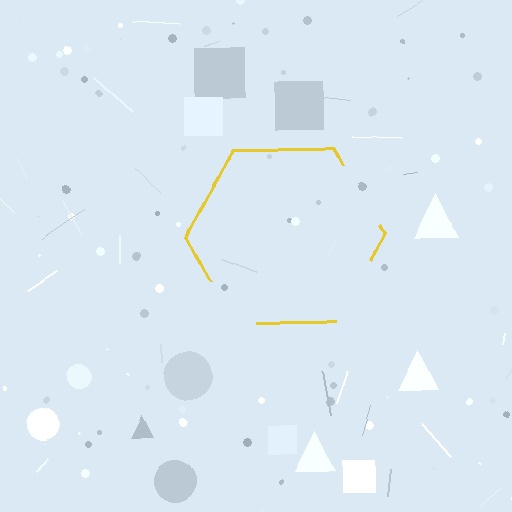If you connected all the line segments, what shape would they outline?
They would outline a hexagon.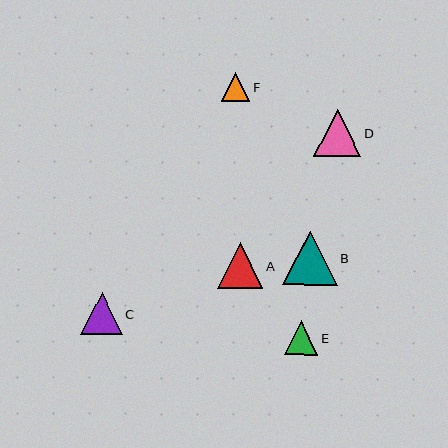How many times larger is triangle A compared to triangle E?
Triangle A is approximately 1.4 times the size of triangle E.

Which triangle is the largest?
Triangle B is the largest with a size of approximately 55 pixels.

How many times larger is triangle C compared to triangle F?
Triangle C is approximately 1.4 times the size of triangle F.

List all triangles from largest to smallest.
From largest to smallest: B, D, A, C, E, F.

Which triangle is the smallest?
Triangle F is the smallest with a size of approximately 29 pixels.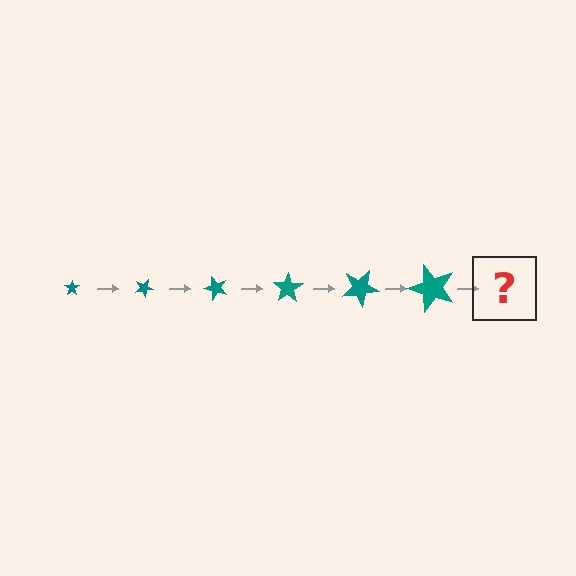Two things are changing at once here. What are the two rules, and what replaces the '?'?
The two rules are that the star grows larger each step and it rotates 25 degrees each step. The '?' should be a star, larger than the previous one and rotated 150 degrees from the start.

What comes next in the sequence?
The next element should be a star, larger than the previous one and rotated 150 degrees from the start.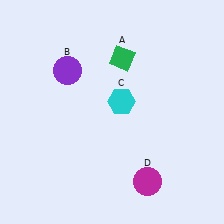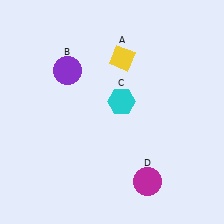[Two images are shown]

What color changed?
The diamond (A) changed from green in Image 1 to yellow in Image 2.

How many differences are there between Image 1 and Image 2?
There is 1 difference between the two images.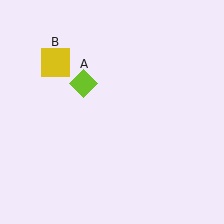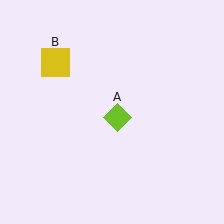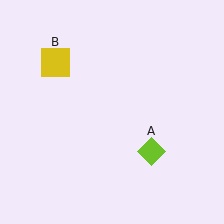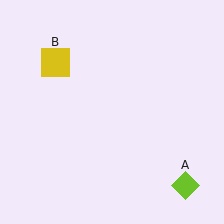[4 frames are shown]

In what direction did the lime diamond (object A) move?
The lime diamond (object A) moved down and to the right.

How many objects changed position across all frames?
1 object changed position: lime diamond (object A).